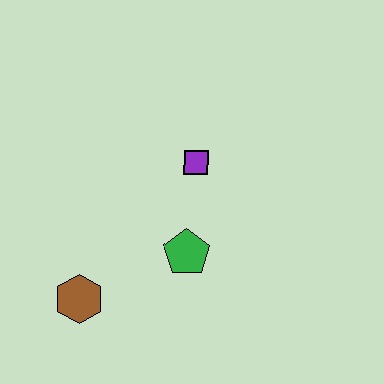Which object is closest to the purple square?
The green pentagon is closest to the purple square.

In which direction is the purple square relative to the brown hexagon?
The purple square is above the brown hexagon.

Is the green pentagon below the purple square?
Yes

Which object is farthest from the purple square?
The brown hexagon is farthest from the purple square.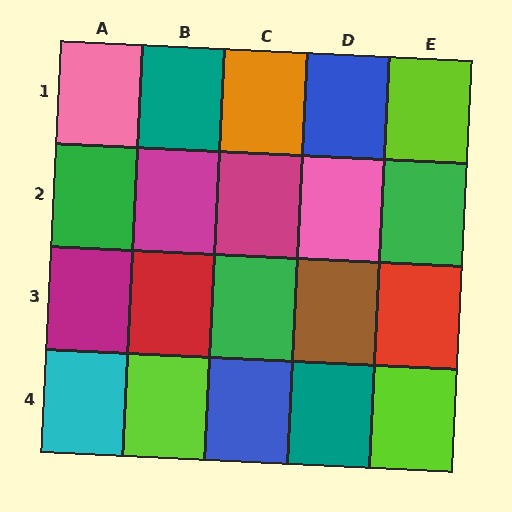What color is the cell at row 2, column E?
Green.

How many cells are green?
3 cells are green.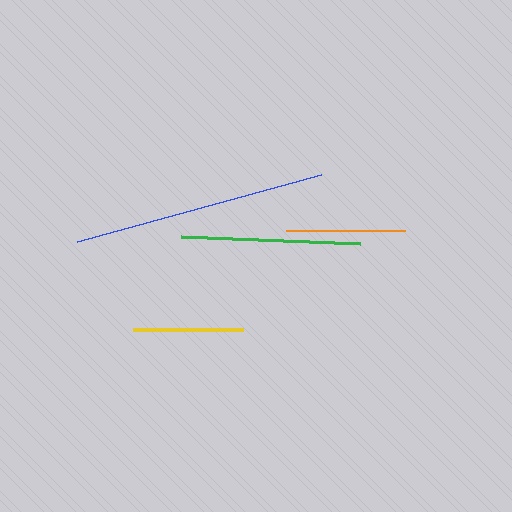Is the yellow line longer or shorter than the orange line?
The orange line is longer than the yellow line.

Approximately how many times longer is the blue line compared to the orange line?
The blue line is approximately 2.1 times the length of the orange line.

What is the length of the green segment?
The green segment is approximately 179 pixels long.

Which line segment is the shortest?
The yellow line is the shortest at approximately 109 pixels.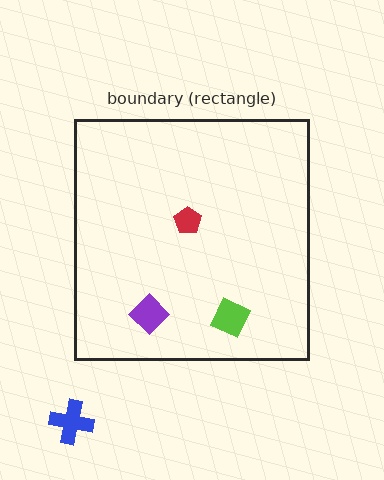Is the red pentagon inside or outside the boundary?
Inside.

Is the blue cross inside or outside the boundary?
Outside.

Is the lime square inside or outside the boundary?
Inside.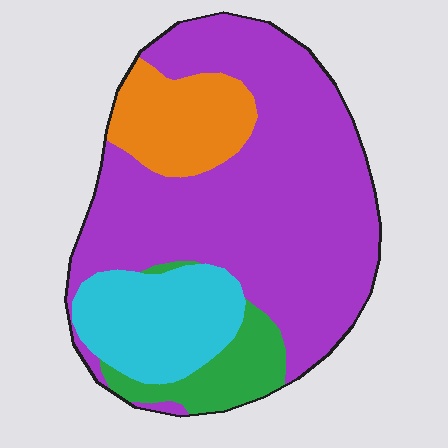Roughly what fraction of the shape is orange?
Orange takes up about one eighth (1/8) of the shape.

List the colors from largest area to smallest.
From largest to smallest: purple, cyan, orange, green.